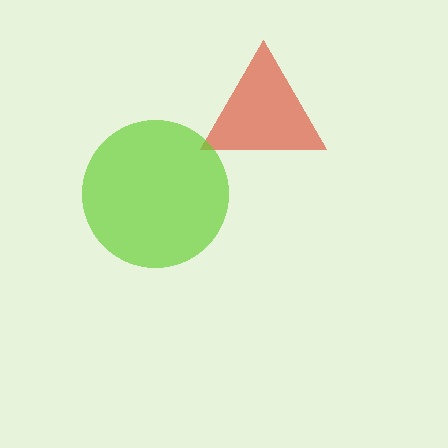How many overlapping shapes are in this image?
There are 2 overlapping shapes in the image.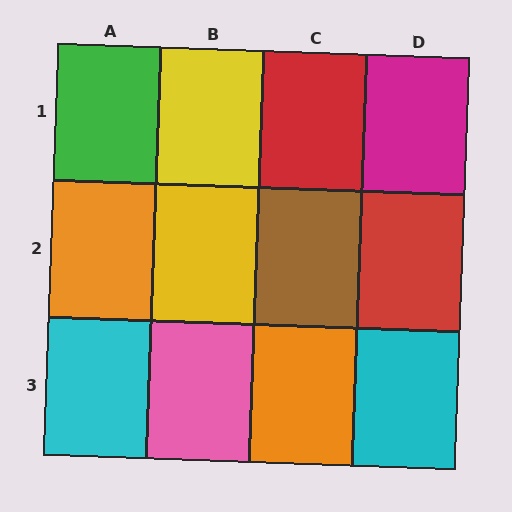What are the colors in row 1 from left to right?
Green, yellow, red, magenta.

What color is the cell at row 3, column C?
Orange.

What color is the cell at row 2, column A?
Orange.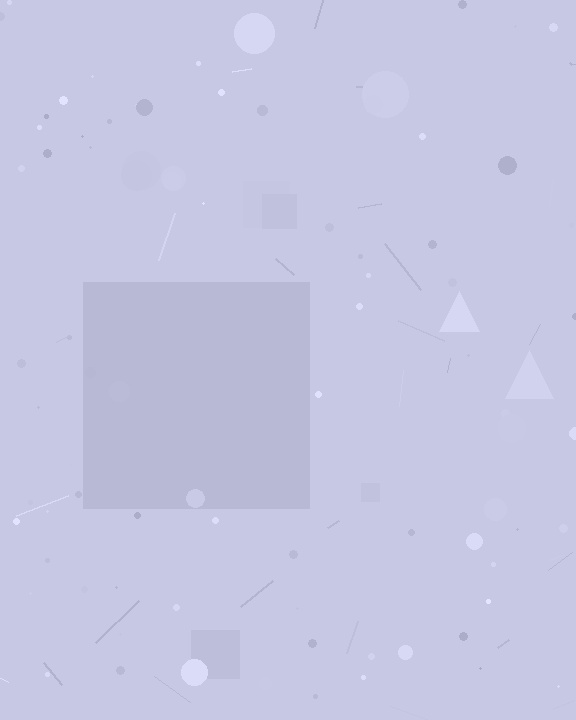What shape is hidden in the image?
A square is hidden in the image.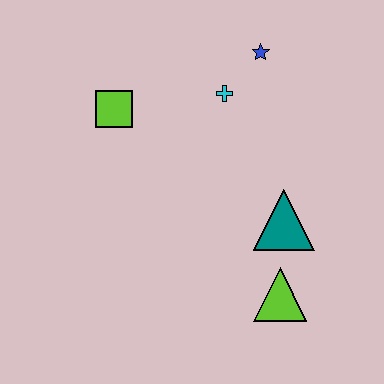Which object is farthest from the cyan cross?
The lime triangle is farthest from the cyan cross.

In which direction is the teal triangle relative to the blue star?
The teal triangle is below the blue star.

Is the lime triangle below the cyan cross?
Yes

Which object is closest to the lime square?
The cyan cross is closest to the lime square.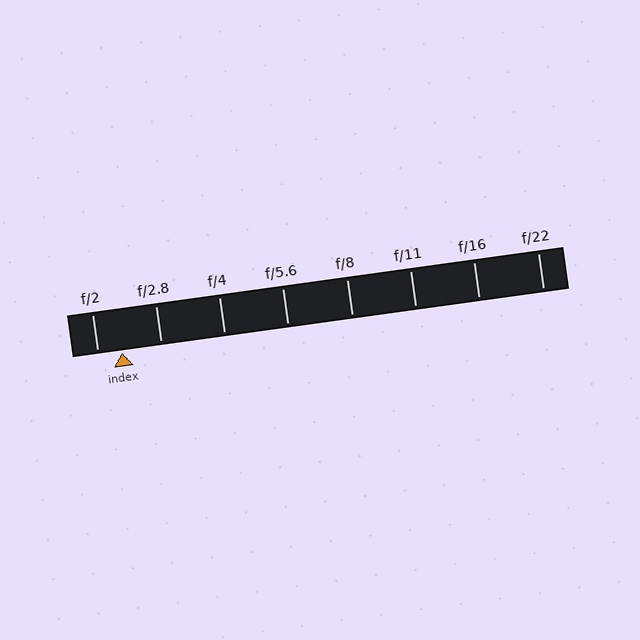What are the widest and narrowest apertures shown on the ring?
The widest aperture shown is f/2 and the narrowest is f/22.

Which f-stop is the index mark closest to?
The index mark is closest to f/2.